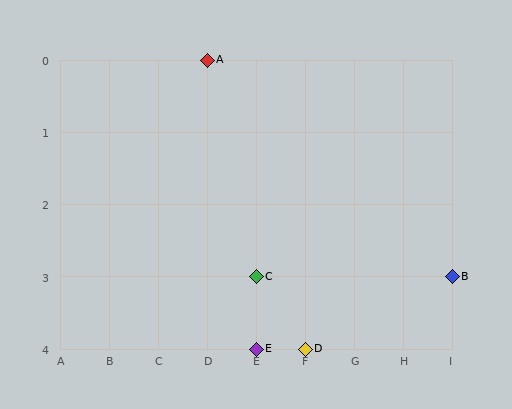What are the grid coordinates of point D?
Point D is at grid coordinates (F, 4).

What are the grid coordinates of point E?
Point E is at grid coordinates (E, 4).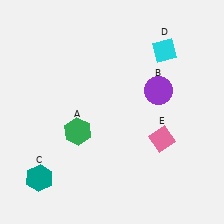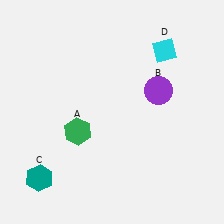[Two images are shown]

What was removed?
The pink diamond (E) was removed in Image 2.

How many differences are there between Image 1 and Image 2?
There is 1 difference between the two images.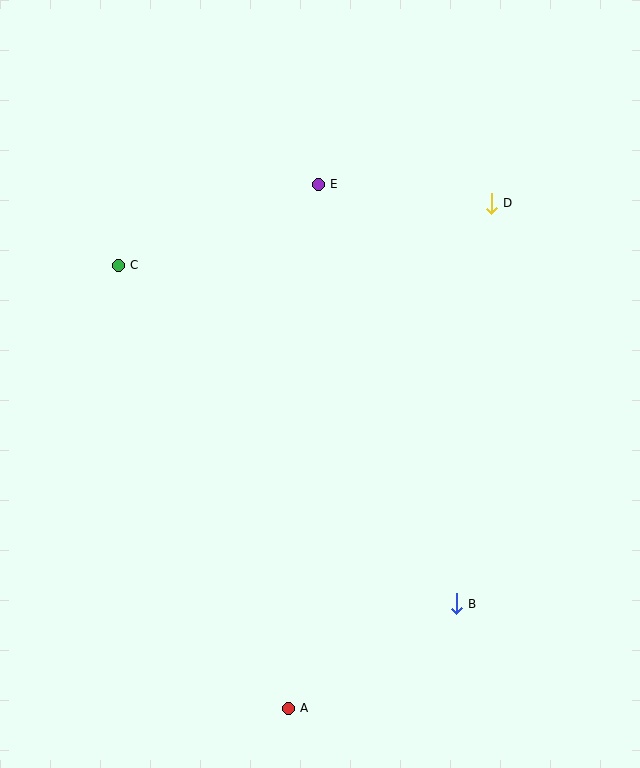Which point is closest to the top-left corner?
Point C is closest to the top-left corner.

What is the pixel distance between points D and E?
The distance between D and E is 174 pixels.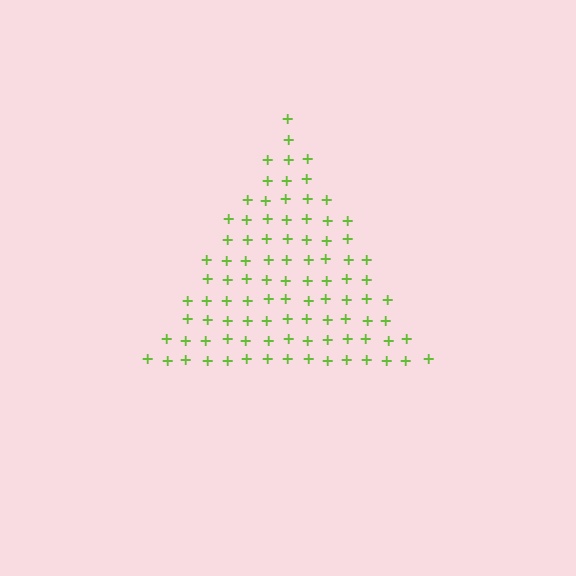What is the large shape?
The large shape is a triangle.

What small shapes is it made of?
It is made of small plus signs.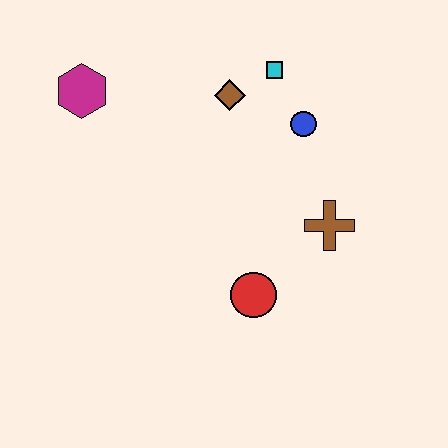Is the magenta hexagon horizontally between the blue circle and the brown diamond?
No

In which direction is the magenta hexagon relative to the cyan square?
The magenta hexagon is to the left of the cyan square.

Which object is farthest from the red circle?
The magenta hexagon is farthest from the red circle.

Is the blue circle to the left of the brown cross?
Yes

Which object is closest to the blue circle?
The cyan square is closest to the blue circle.